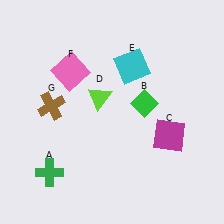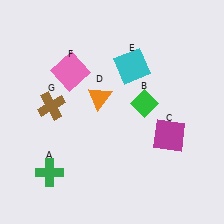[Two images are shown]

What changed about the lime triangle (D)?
In Image 1, D is lime. In Image 2, it changed to orange.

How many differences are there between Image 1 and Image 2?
There is 1 difference between the two images.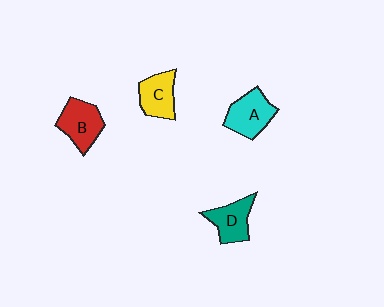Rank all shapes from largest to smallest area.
From largest to smallest: B (red), A (cyan), C (yellow), D (teal).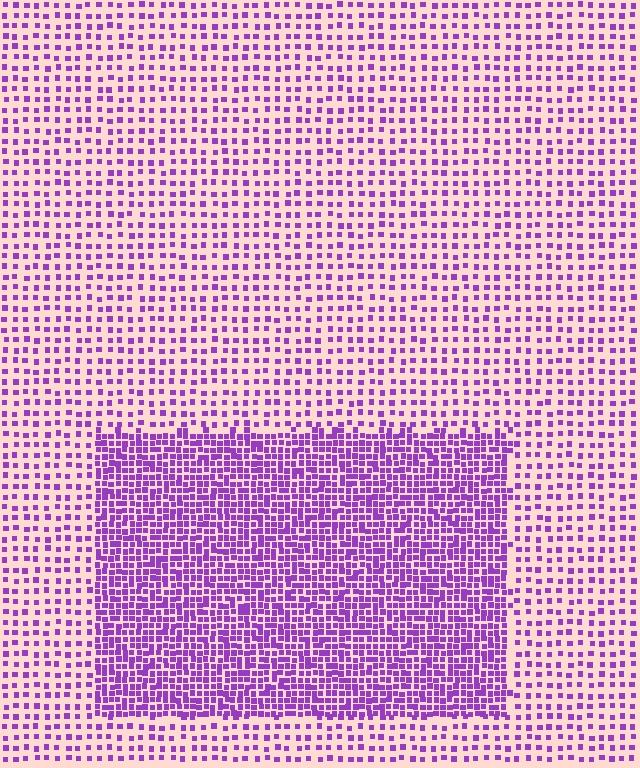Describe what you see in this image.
The image contains small purple elements arranged at two different densities. A rectangle-shaped region is visible where the elements are more densely packed than the surrounding area.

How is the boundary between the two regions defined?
The boundary is defined by a change in element density (approximately 2.4x ratio). All elements are the same color, size, and shape.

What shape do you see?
I see a rectangle.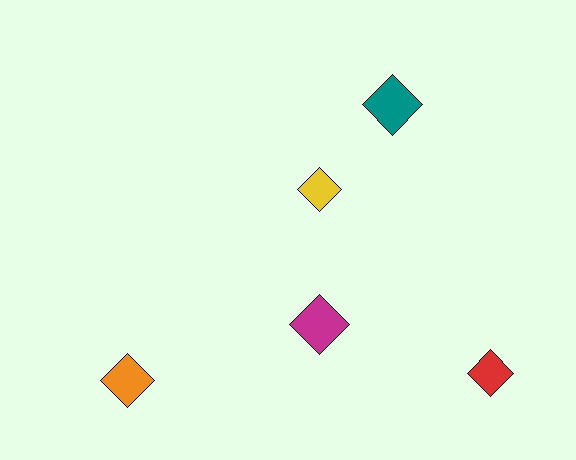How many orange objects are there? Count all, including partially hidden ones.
There is 1 orange object.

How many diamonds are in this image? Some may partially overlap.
There are 5 diamonds.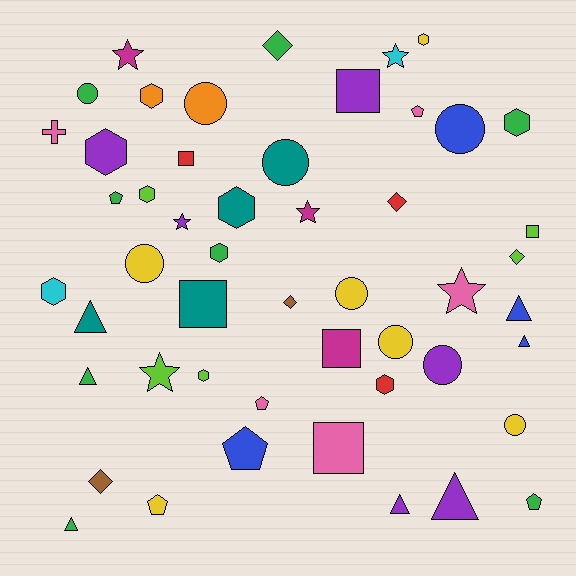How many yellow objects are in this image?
There are 6 yellow objects.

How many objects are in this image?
There are 50 objects.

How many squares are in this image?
There are 6 squares.